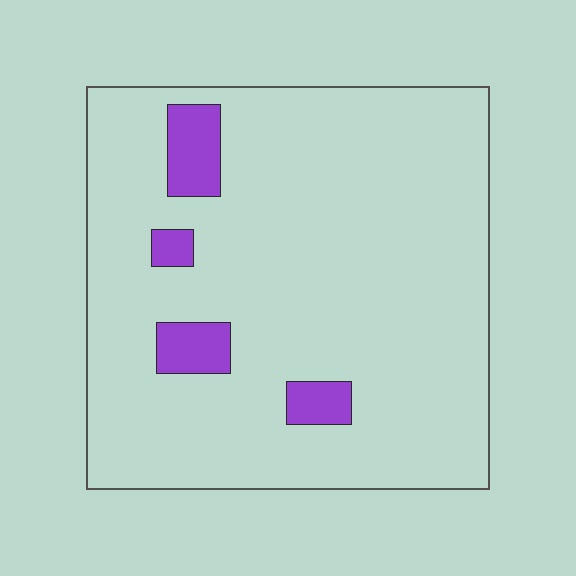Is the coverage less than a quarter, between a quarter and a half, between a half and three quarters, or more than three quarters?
Less than a quarter.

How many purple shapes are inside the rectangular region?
4.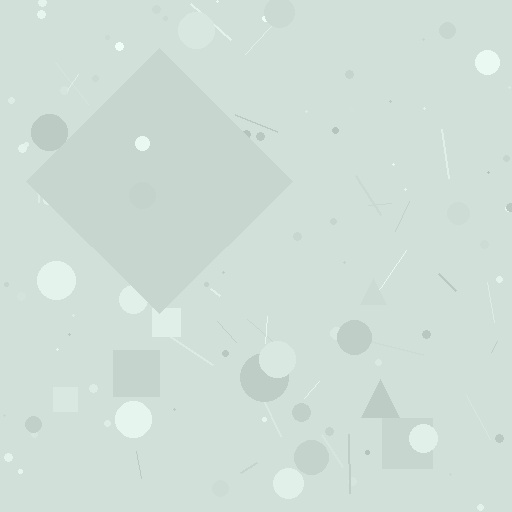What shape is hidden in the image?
A diamond is hidden in the image.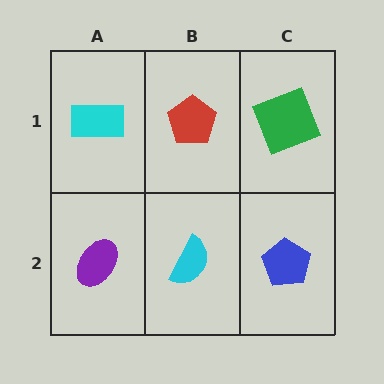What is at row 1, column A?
A cyan rectangle.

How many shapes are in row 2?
3 shapes.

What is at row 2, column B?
A cyan semicircle.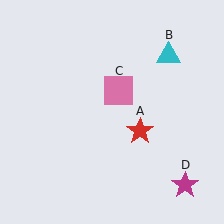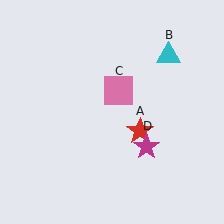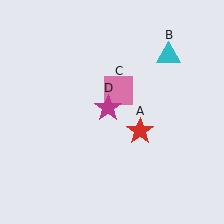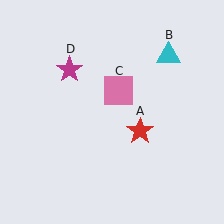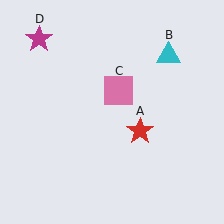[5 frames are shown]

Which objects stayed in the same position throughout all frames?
Red star (object A) and cyan triangle (object B) and pink square (object C) remained stationary.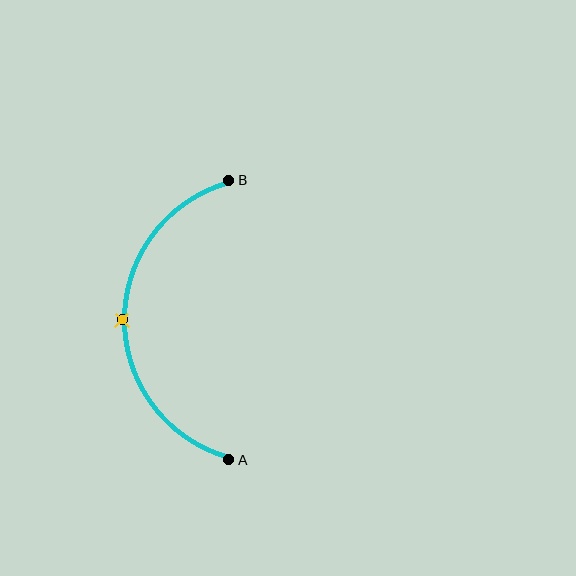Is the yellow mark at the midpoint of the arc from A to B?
Yes. The yellow mark lies on the arc at equal arc-length from both A and B — it is the arc midpoint.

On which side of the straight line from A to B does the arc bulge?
The arc bulges to the left of the straight line connecting A and B.